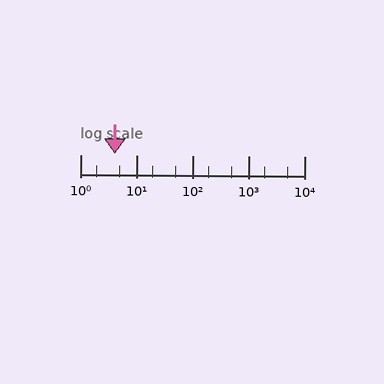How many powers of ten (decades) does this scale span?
The scale spans 4 decades, from 1 to 10000.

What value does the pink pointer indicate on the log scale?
The pointer indicates approximately 4.1.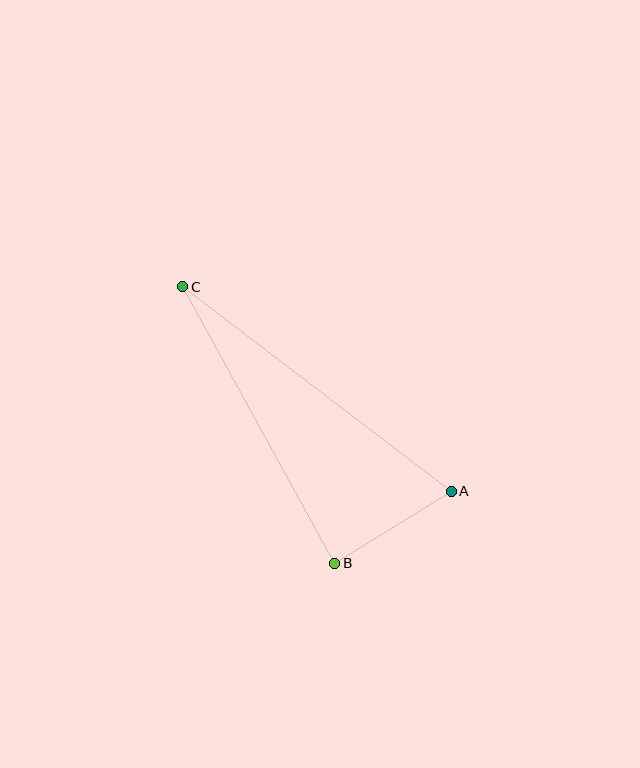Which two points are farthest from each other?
Points A and C are farthest from each other.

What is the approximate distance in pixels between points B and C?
The distance between B and C is approximately 315 pixels.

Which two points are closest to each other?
Points A and B are closest to each other.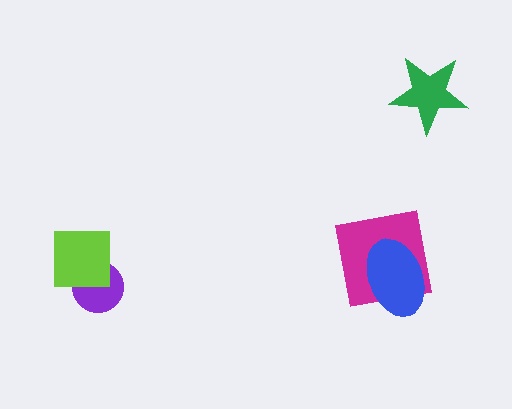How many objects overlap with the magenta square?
1 object overlaps with the magenta square.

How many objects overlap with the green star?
0 objects overlap with the green star.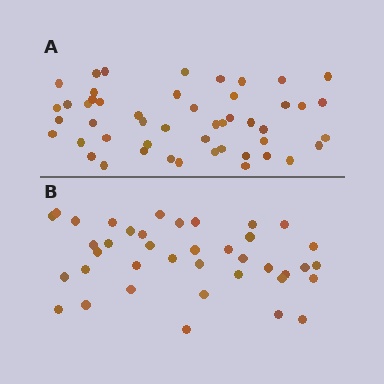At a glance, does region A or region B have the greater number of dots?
Region A (the top region) has more dots.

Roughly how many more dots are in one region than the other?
Region A has roughly 10 or so more dots than region B.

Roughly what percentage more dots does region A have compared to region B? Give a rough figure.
About 25% more.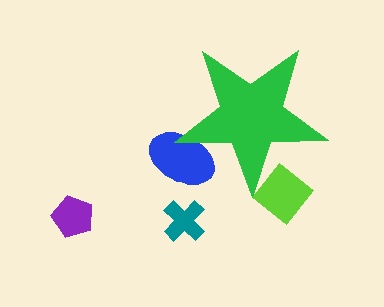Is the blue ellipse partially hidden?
Yes, the blue ellipse is partially hidden behind the green star.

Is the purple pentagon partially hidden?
No, the purple pentagon is fully visible.